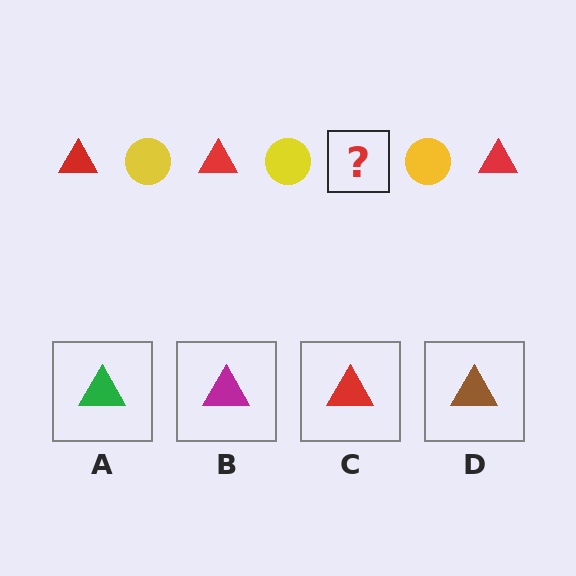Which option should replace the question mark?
Option C.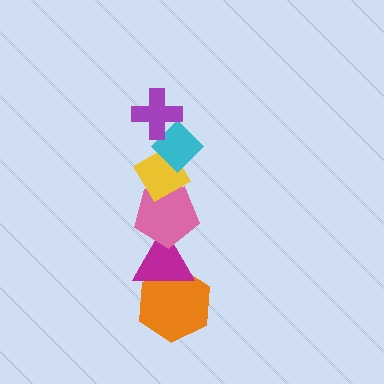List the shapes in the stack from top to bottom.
From top to bottom: the purple cross, the cyan diamond, the yellow diamond, the pink pentagon, the magenta triangle, the orange hexagon.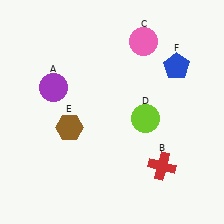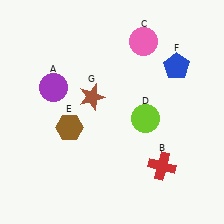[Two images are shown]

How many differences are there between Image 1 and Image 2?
There is 1 difference between the two images.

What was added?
A brown star (G) was added in Image 2.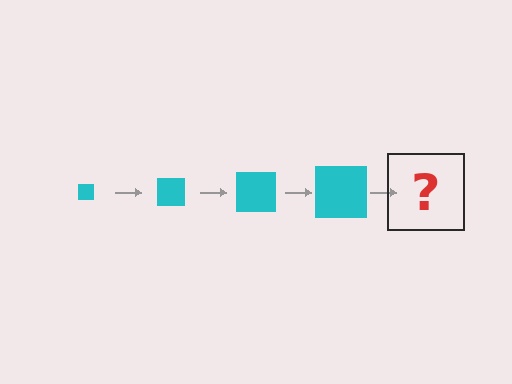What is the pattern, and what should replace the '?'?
The pattern is that the square gets progressively larger each step. The '?' should be a cyan square, larger than the previous one.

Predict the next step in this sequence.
The next step is a cyan square, larger than the previous one.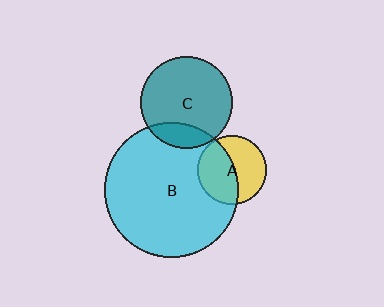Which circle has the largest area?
Circle B (cyan).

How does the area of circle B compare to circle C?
Approximately 2.1 times.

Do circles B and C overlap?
Yes.